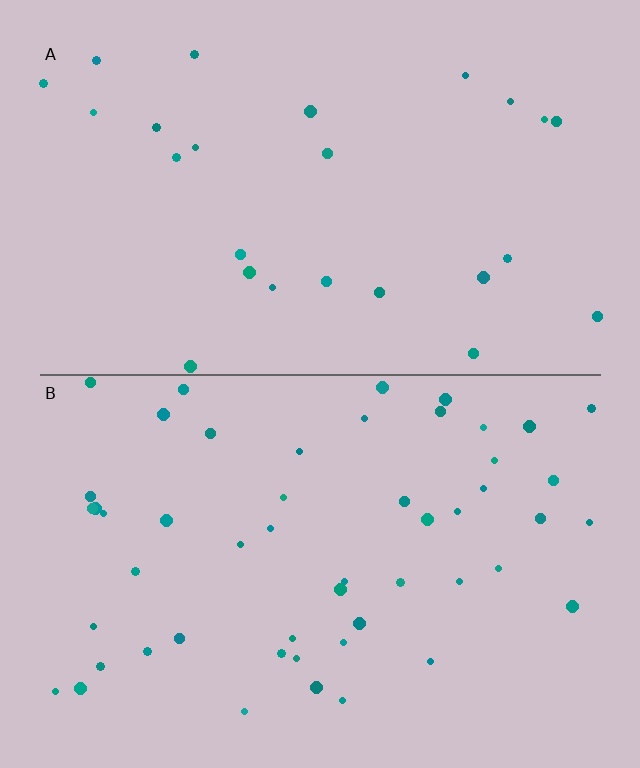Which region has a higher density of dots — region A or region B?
B (the bottom).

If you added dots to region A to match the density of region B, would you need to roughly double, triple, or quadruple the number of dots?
Approximately double.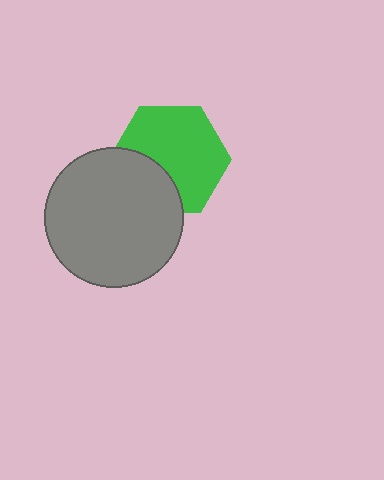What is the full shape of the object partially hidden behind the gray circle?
The partially hidden object is a green hexagon.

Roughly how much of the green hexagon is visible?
Most of it is visible (roughly 69%).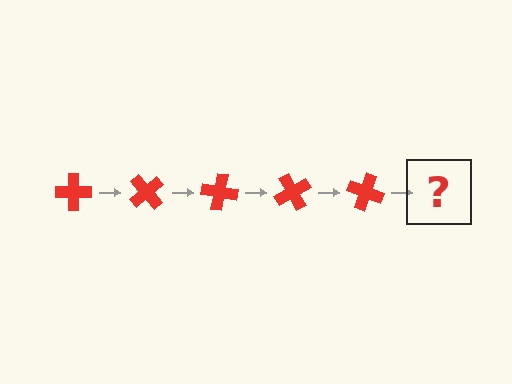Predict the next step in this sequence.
The next step is a red cross rotated 250 degrees.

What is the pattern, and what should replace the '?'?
The pattern is that the cross rotates 50 degrees each step. The '?' should be a red cross rotated 250 degrees.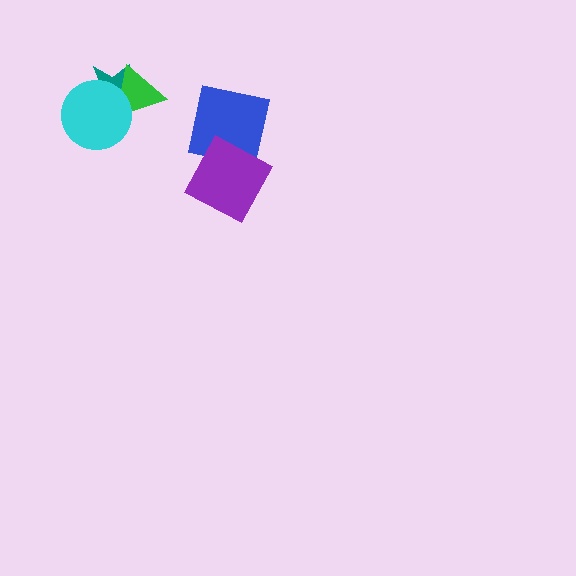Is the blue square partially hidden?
Yes, it is partially covered by another shape.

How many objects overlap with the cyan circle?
2 objects overlap with the cyan circle.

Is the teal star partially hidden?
Yes, it is partially covered by another shape.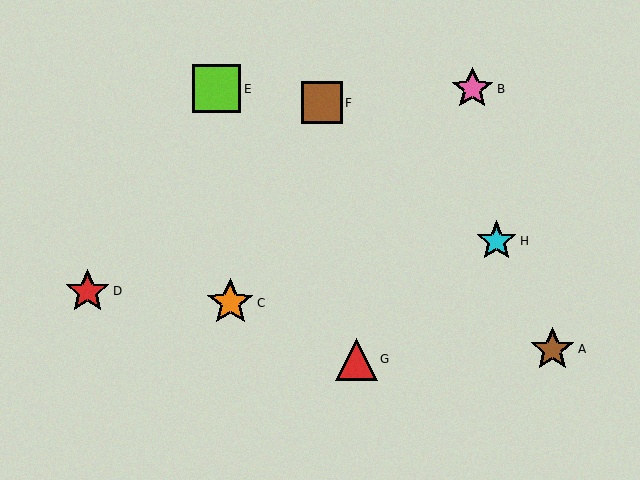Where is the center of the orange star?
The center of the orange star is at (230, 303).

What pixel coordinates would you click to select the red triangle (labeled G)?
Click at (356, 359) to select the red triangle G.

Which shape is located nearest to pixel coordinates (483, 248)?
The cyan star (labeled H) at (497, 241) is nearest to that location.